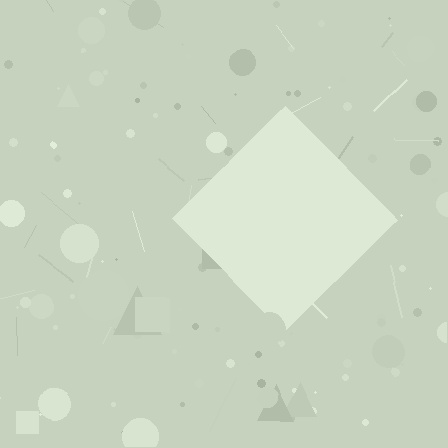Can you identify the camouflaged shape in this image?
The camouflaged shape is a diamond.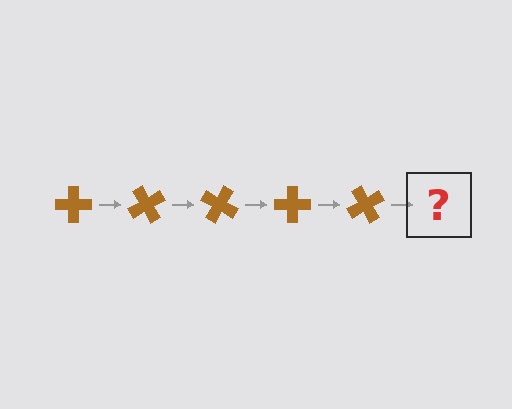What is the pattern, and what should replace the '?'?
The pattern is that the cross rotates 60 degrees each step. The '?' should be a brown cross rotated 300 degrees.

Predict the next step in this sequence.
The next step is a brown cross rotated 300 degrees.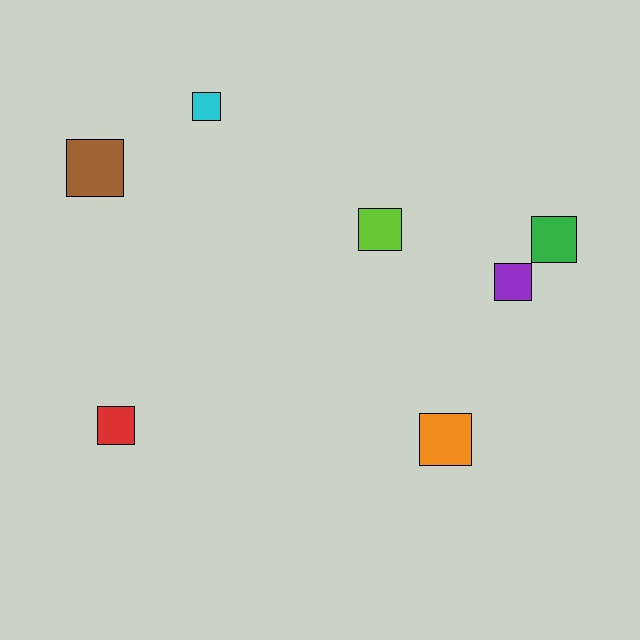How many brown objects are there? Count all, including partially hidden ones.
There is 1 brown object.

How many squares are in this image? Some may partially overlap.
There are 7 squares.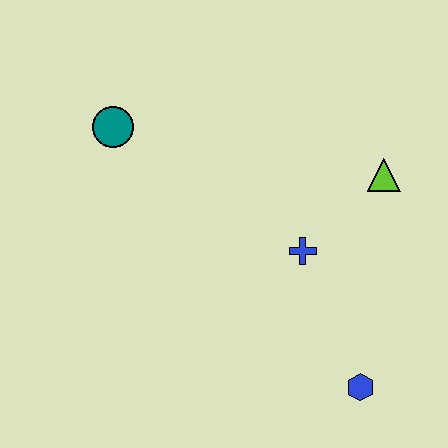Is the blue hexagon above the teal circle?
No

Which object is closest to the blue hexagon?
The blue cross is closest to the blue hexagon.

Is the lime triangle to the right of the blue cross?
Yes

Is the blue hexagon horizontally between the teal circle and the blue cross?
No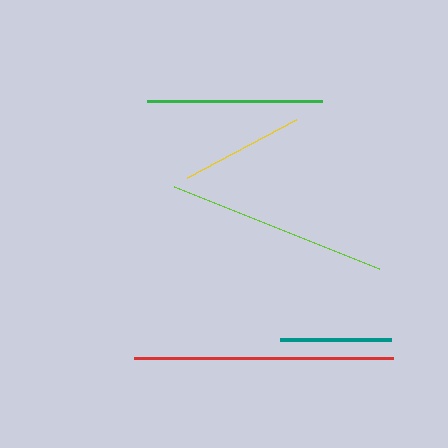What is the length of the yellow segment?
The yellow segment is approximately 124 pixels long.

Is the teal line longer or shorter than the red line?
The red line is longer than the teal line.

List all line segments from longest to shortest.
From longest to shortest: red, lime, green, yellow, teal.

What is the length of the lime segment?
The lime segment is approximately 221 pixels long.